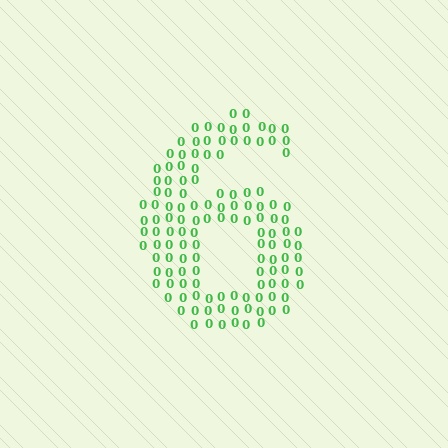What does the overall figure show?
The overall figure shows the digit 6.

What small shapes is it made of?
It is made of small digit 0's.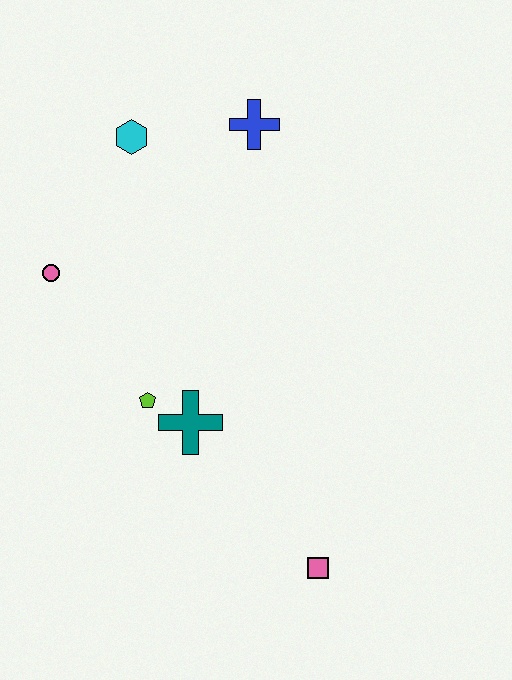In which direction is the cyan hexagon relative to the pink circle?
The cyan hexagon is above the pink circle.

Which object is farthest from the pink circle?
The pink square is farthest from the pink circle.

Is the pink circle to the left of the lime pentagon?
Yes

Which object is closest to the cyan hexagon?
The blue cross is closest to the cyan hexagon.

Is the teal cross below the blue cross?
Yes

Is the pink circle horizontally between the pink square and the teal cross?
No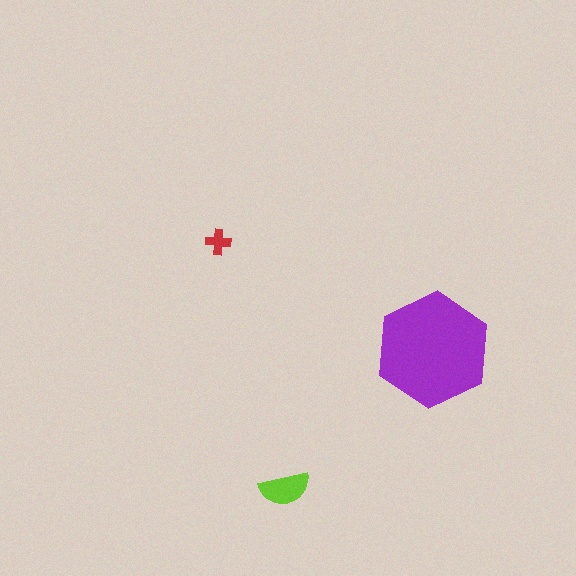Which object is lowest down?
The lime semicircle is bottommost.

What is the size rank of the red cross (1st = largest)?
3rd.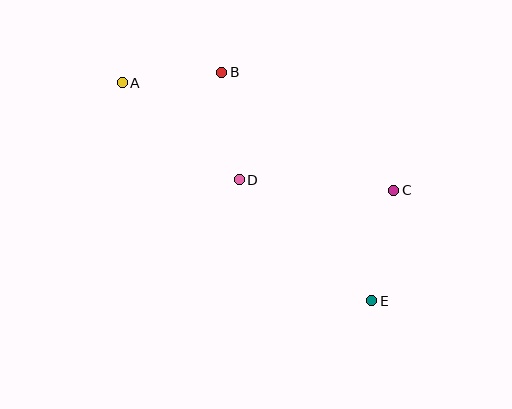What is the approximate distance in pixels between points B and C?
The distance between B and C is approximately 208 pixels.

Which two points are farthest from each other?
Points A and E are farthest from each other.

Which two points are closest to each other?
Points A and B are closest to each other.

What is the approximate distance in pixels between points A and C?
The distance between A and C is approximately 292 pixels.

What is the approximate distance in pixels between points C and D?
The distance between C and D is approximately 155 pixels.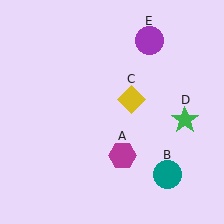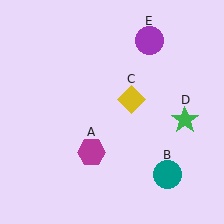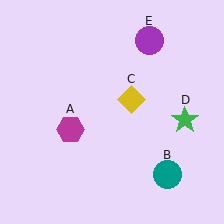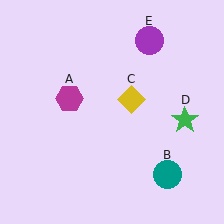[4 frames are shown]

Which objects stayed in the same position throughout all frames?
Teal circle (object B) and yellow diamond (object C) and green star (object D) and purple circle (object E) remained stationary.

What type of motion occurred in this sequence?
The magenta hexagon (object A) rotated clockwise around the center of the scene.